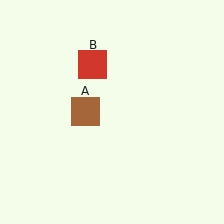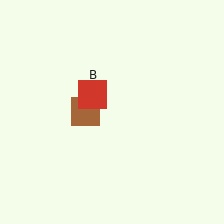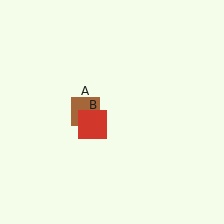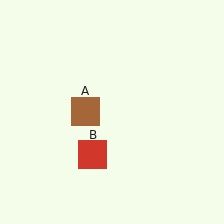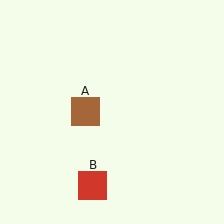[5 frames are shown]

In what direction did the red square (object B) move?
The red square (object B) moved down.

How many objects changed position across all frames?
1 object changed position: red square (object B).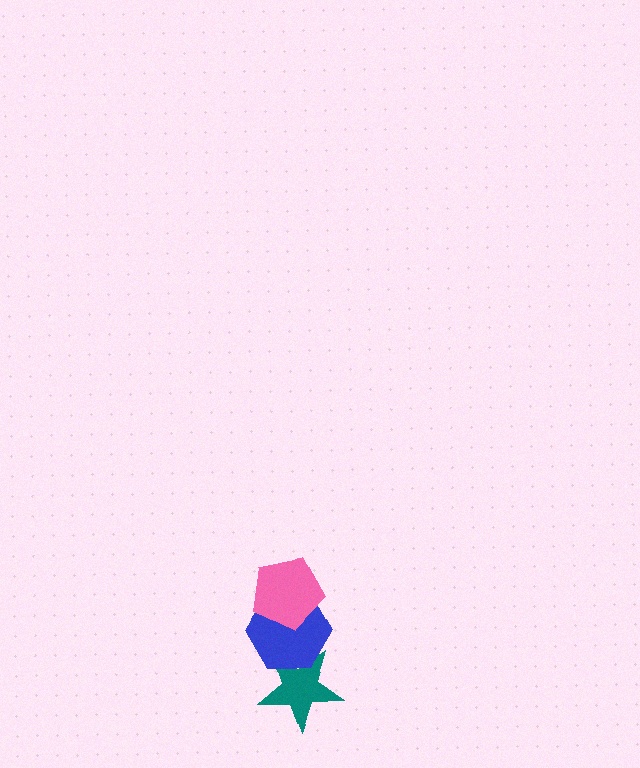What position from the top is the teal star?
The teal star is 3rd from the top.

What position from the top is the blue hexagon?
The blue hexagon is 2nd from the top.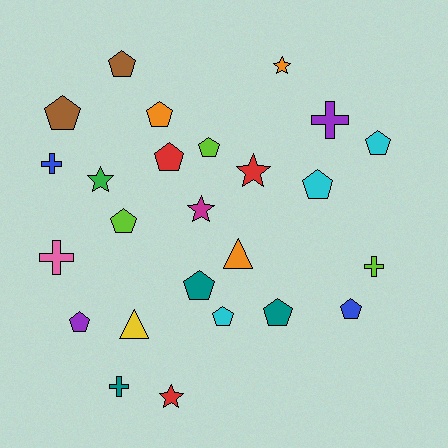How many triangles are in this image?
There are 2 triangles.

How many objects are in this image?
There are 25 objects.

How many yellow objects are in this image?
There is 1 yellow object.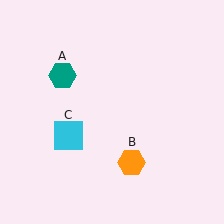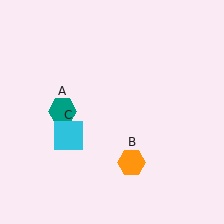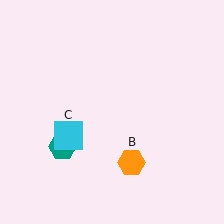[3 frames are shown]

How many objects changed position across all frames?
1 object changed position: teal hexagon (object A).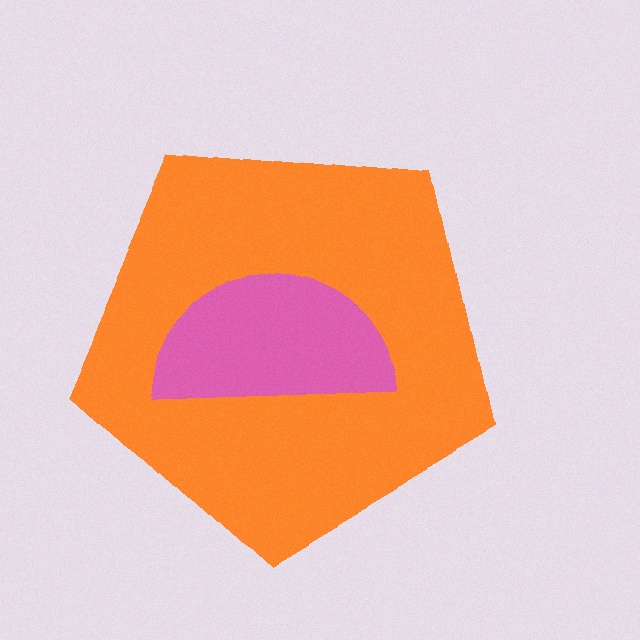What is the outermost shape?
The orange pentagon.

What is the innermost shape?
The pink semicircle.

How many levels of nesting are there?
2.